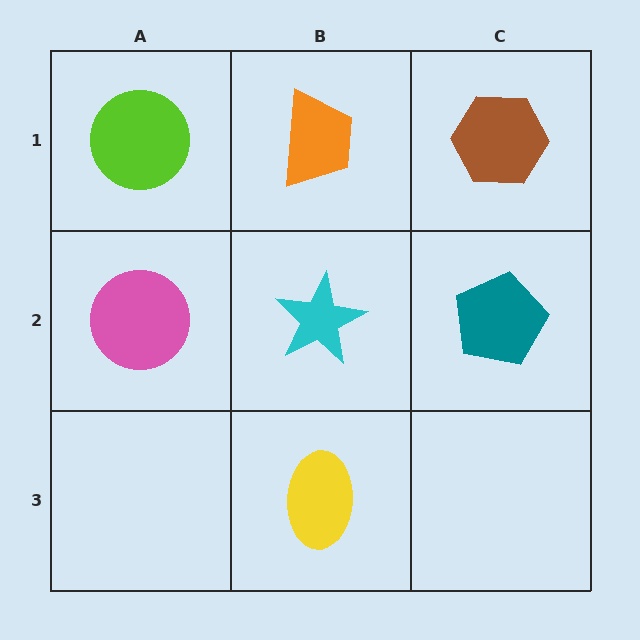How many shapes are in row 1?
3 shapes.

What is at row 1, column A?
A lime circle.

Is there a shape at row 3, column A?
No, that cell is empty.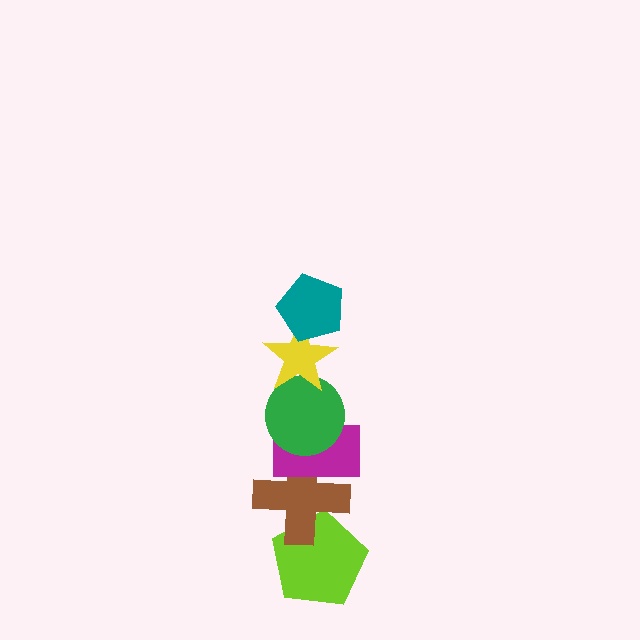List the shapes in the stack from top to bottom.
From top to bottom: the teal pentagon, the yellow star, the green circle, the magenta rectangle, the brown cross, the lime pentagon.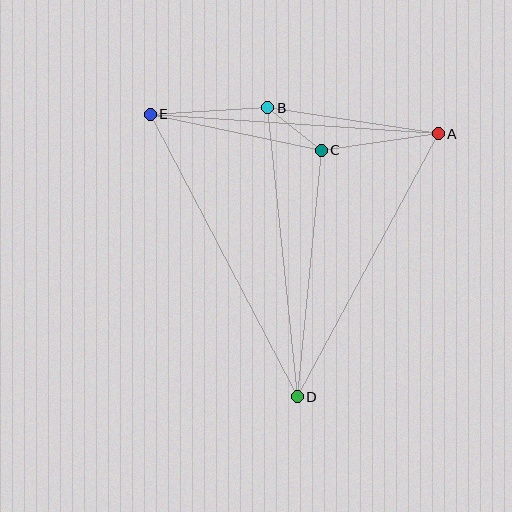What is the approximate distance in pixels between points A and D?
The distance between A and D is approximately 298 pixels.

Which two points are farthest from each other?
Points D and E are farthest from each other.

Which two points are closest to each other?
Points B and C are closest to each other.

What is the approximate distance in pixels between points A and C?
The distance between A and C is approximately 118 pixels.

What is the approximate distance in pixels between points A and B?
The distance between A and B is approximately 173 pixels.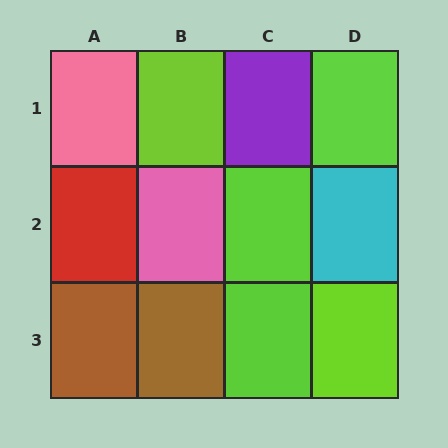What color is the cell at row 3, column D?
Lime.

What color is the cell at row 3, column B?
Brown.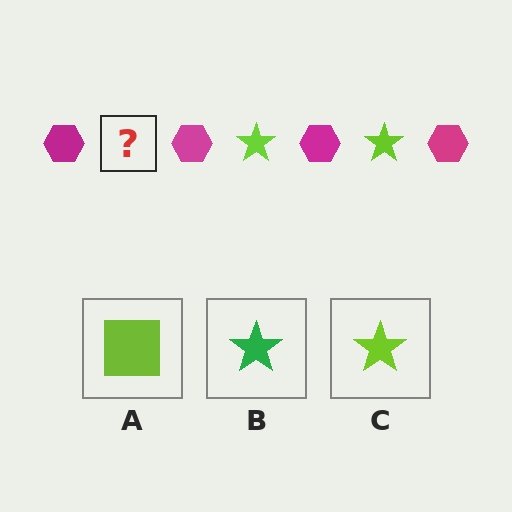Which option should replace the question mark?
Option C.